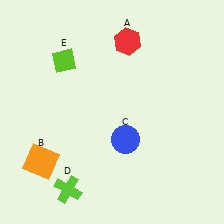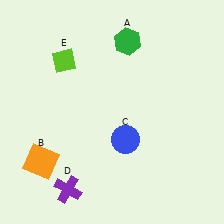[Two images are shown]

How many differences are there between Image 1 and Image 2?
There are 2 differences between the two images.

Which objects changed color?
A changed from red to green. D changed from lime to purple.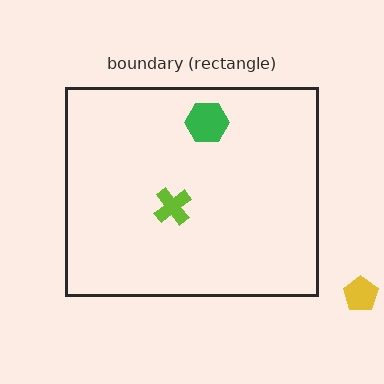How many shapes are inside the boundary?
2 inside, 1 outside.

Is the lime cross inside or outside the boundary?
Inside.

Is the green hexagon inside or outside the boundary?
Inside.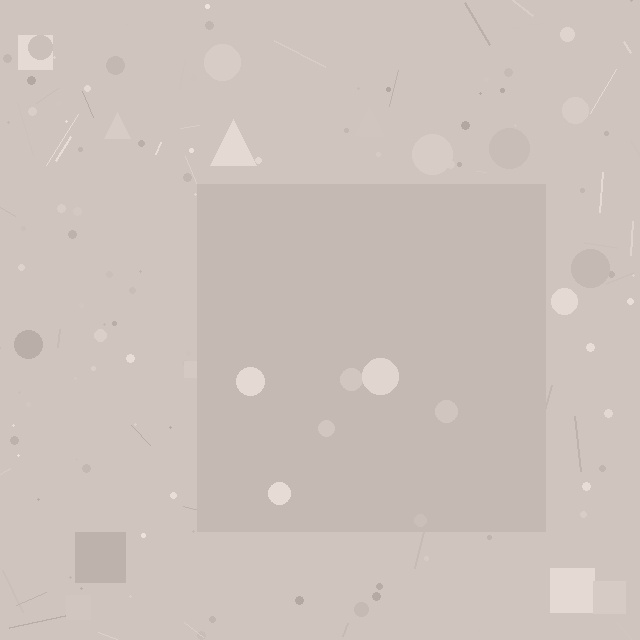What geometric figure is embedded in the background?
A square is embedded in the background.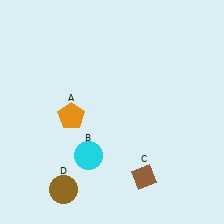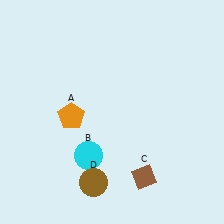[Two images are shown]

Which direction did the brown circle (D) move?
The brown circle (D) moved right.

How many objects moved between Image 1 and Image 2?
1 object moved between the two images.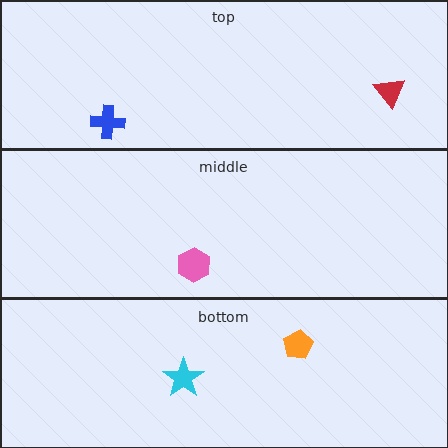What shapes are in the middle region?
The pink hexagon.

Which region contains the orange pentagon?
The bottom region.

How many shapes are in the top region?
2.